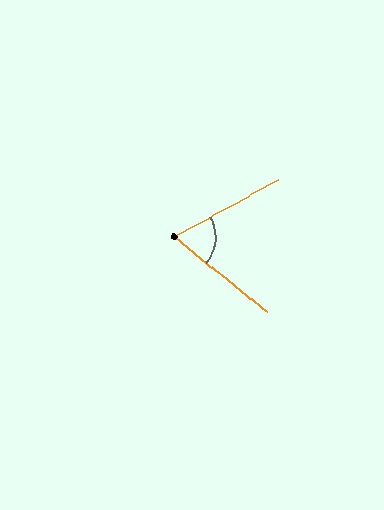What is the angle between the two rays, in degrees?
Approximately 67 degrees.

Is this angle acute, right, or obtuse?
It is acute.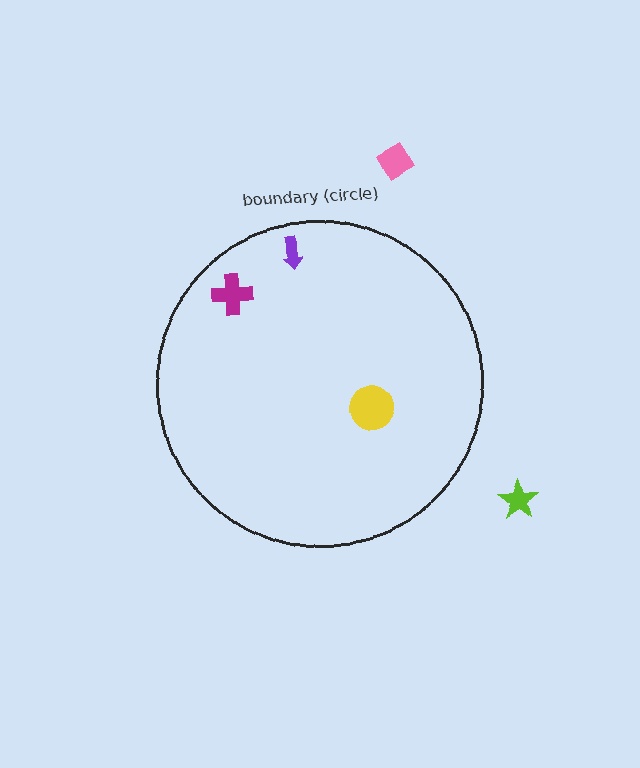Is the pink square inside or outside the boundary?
Outside.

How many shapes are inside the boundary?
3 inside, 2 outside.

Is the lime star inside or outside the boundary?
Outside.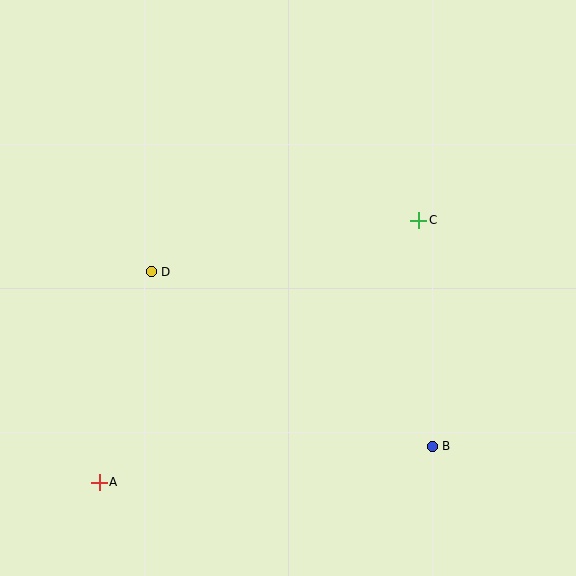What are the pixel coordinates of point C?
Point C is at (419, 220).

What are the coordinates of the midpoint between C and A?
The midpoint between C and A is at (259, 351).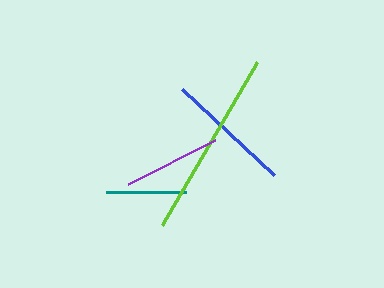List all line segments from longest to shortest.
From longest to shortest: lime, blue, purple, teal.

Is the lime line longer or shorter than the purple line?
The lime line is longer than the purple line.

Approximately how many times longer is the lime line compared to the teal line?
The lime line is approximately 2.4 times the length of the teal line.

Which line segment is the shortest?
The teal line is the shortest at approximately 79 pixels.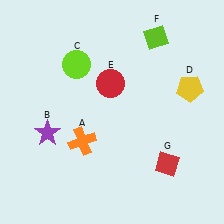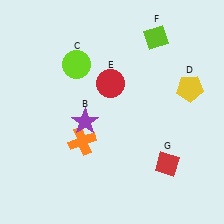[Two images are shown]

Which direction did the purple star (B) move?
The purple star (B) moved right.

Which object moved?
The purple star (B) moved right.